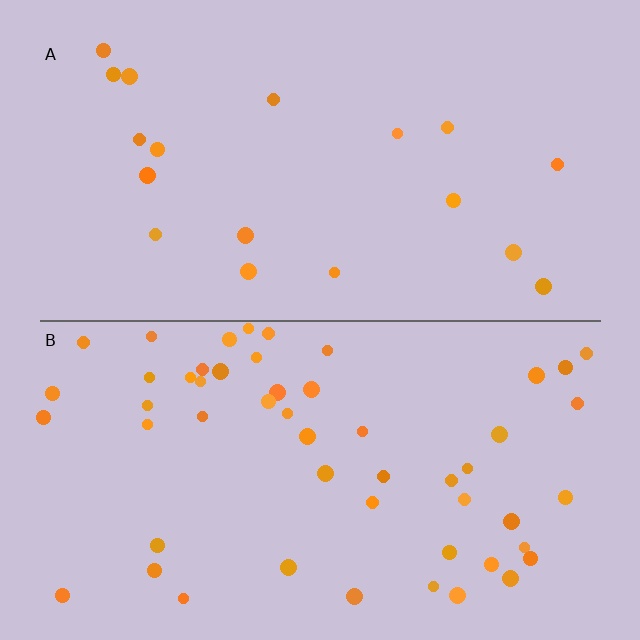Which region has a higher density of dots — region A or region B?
B (the bottom).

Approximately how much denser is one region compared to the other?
Approximately 2.9× — region B over region A.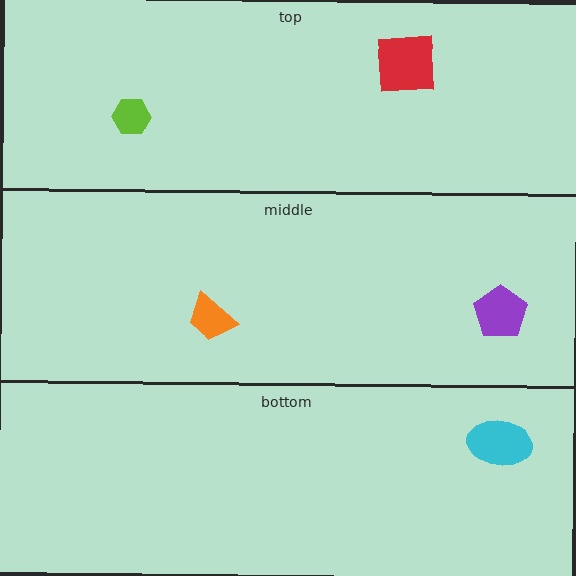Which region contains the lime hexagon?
The top region.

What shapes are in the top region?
The red square, the lime hexagon.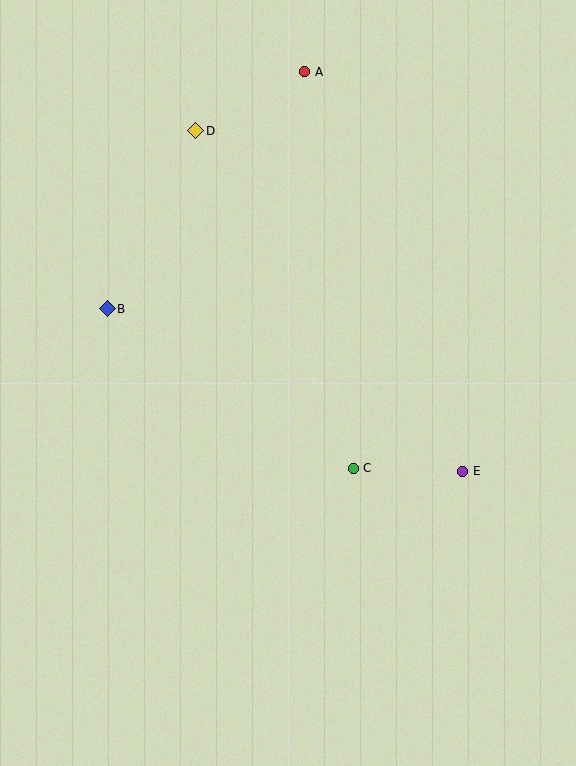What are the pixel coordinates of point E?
Point E is at (463, 472).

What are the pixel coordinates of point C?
Point C is at (353, 468).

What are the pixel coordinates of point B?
Point B is at (107, 309).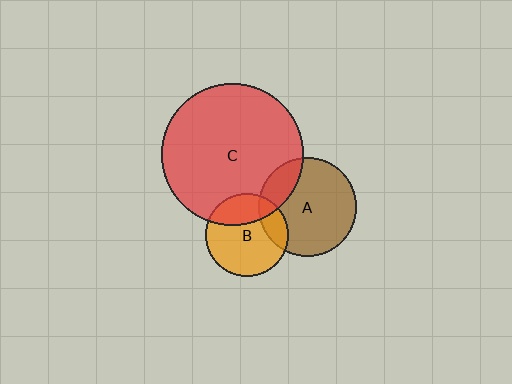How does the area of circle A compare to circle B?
Approximately 1.4 times.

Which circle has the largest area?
Circle C (red).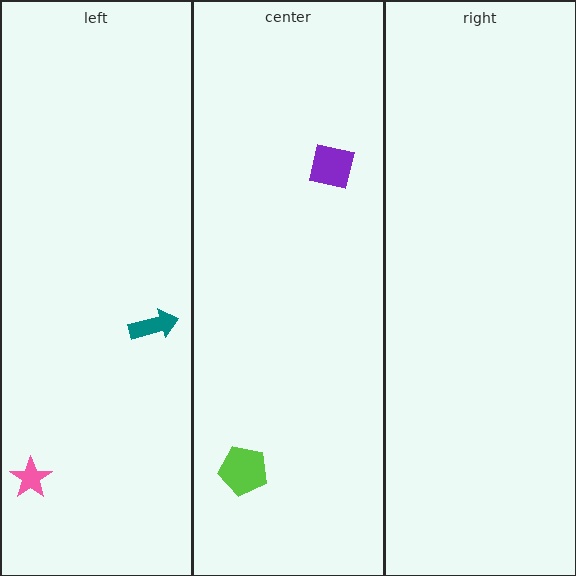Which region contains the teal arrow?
The left region.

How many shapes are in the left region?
2.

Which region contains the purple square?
The center region.